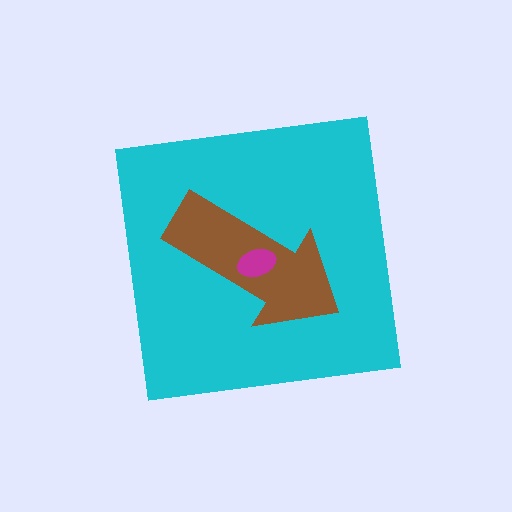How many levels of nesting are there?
3.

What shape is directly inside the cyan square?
The brown arrow.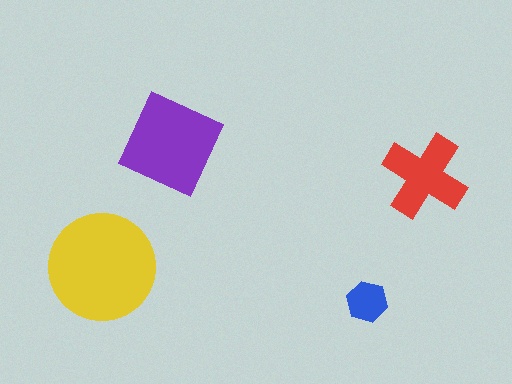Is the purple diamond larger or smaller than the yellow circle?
Smaller.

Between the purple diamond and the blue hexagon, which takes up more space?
The purple diamond.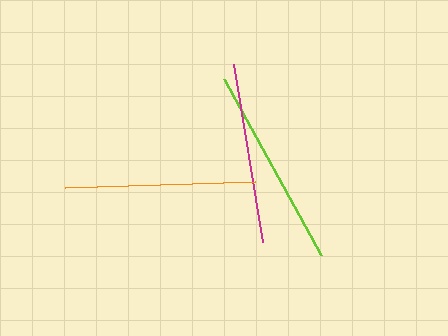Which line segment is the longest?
The lime line is the longest at approximately 201 pixels.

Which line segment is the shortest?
The magenta line is the shortest at approximately 181 pixels.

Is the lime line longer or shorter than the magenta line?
The lime line is longer than the magenta line.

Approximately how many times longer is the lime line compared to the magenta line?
The lime line is approximately 1.1 times the length of the magenta line.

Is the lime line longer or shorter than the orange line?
The lime line is longer than the orange line.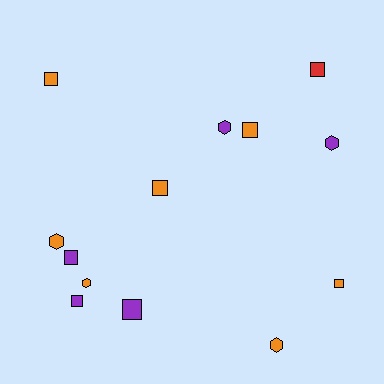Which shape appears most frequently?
Square, with 8 objects.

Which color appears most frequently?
Orange, with 7 objects.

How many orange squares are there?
There are 4 orange squares.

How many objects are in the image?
There are 13 objects.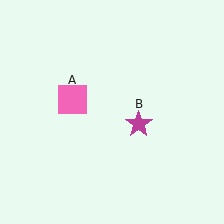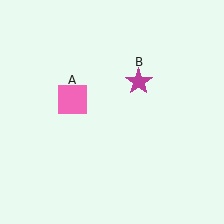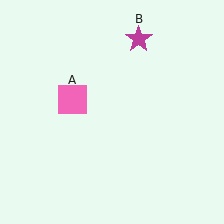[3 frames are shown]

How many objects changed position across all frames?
1 object changed position: magenta star (object B).